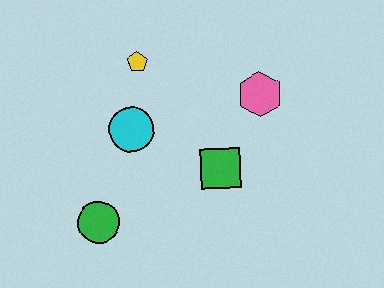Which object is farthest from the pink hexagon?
The green circle is farthest from the pink hexagon.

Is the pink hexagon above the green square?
Yes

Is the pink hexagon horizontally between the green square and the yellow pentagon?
No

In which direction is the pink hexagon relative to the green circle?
The pink hexagon is to the right of the green circle.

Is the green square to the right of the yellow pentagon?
Yes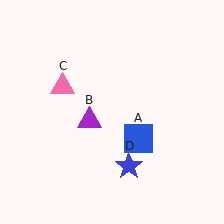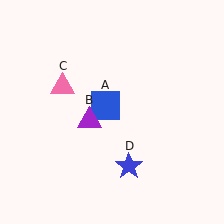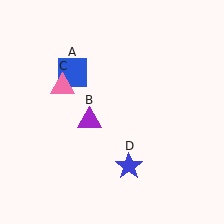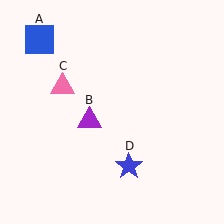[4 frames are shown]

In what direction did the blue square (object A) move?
The blue square (object A) moved up and to the left.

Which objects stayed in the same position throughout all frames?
Purple triangle (object B) and pink triangle (object C) and blue star (object D) remained stationary.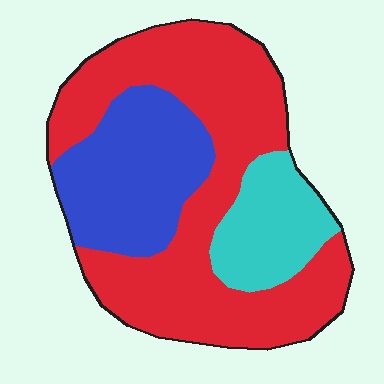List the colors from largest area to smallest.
From largest to smallest: red, blue, cyan.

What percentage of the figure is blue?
Blue takes up between a quarter and a half of the figure.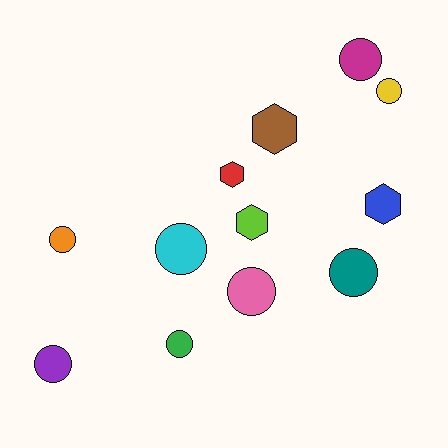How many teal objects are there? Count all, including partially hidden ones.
There is 1 teal object.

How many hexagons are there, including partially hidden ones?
There are 4 hexagons.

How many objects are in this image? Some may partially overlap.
There are 12 objects.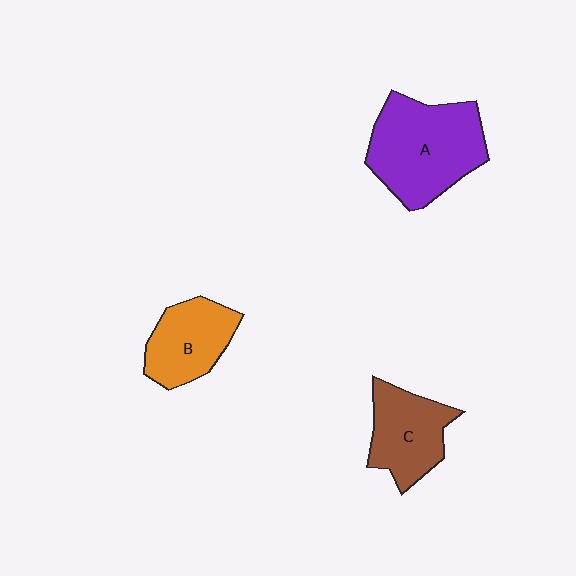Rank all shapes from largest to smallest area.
From largest to smallest: A (purple), C (brown), B (orange).